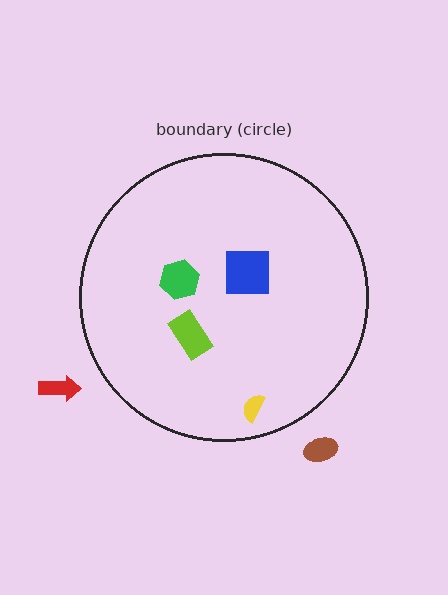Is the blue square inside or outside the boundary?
Inside.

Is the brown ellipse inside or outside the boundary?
Outside.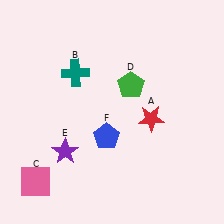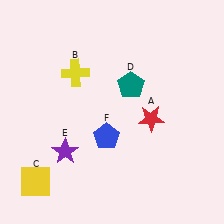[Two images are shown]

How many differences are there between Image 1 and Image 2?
There are 3 differences between the two images.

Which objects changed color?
B changed from teal to yellow. C changed from pink to yellow. D changed from green to teal.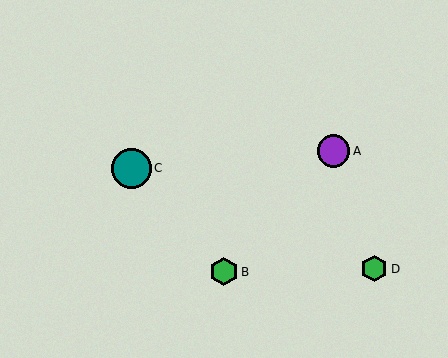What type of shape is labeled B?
Shape B is a green hexagon.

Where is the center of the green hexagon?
The center of the green hexagon is at (224, 272).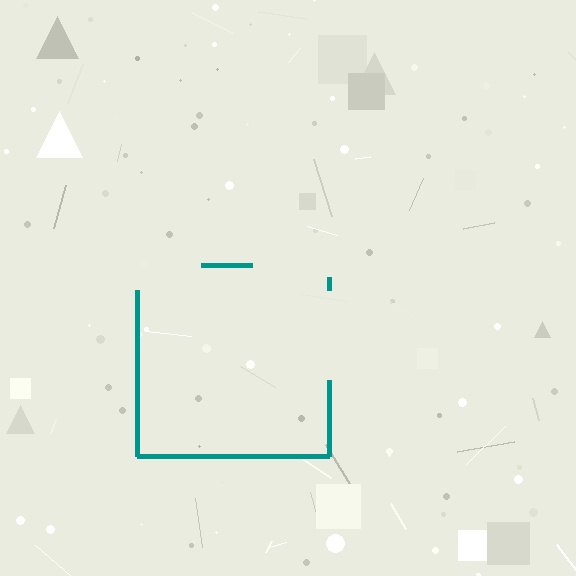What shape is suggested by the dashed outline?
The dashed outline suggests a square.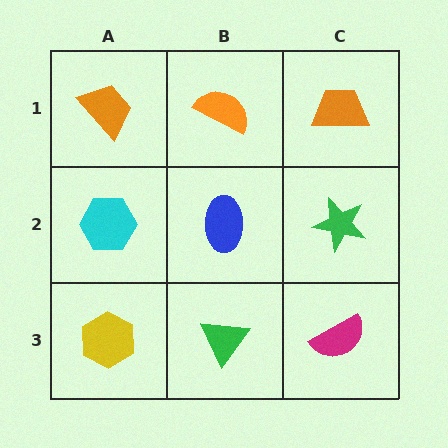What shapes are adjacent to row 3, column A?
A cyan hexagon (row 2, column A), a green triangle (row 3, column B).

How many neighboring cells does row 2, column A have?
3.